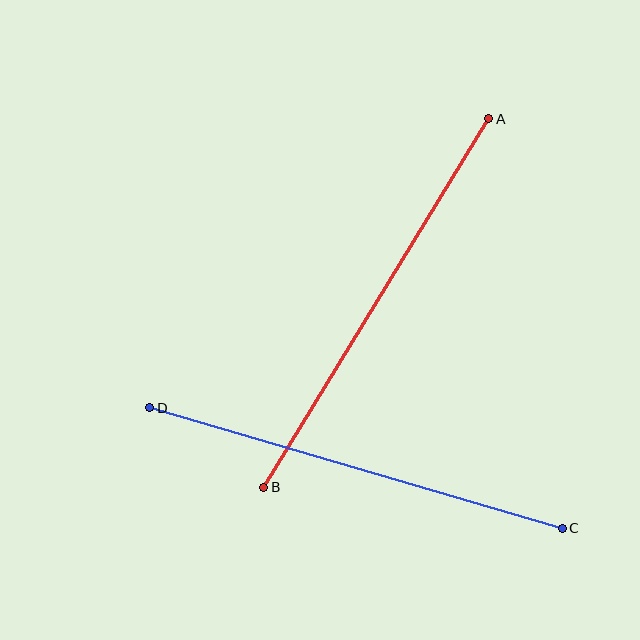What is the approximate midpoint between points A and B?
The midpoint is at approximately (376, 303) pixels.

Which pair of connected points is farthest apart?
Points A and B are farthest apart.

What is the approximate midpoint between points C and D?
The midpoint is at approximately (356, 468) pixels.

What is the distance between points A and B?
The distance is approximately 432 pixels.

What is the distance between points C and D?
The distance is approximately 430 pixels.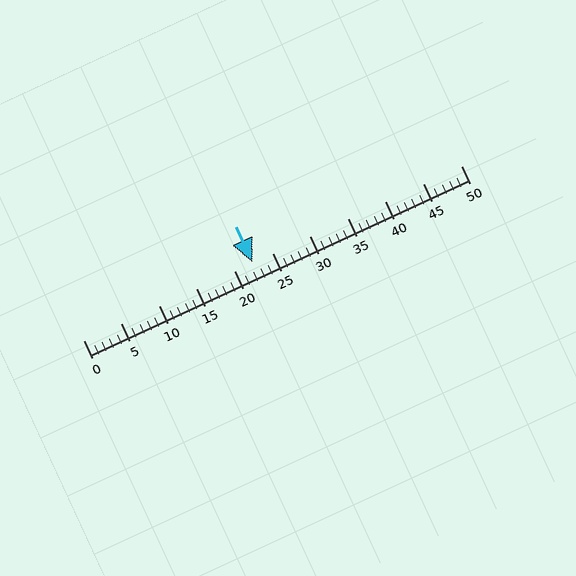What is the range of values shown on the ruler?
The ruler shows values from 0 to 50.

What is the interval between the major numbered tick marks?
The major tick marks are spaced 5 units apart.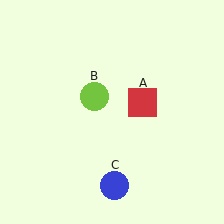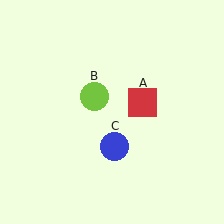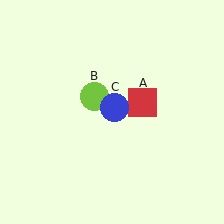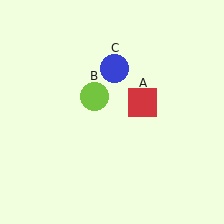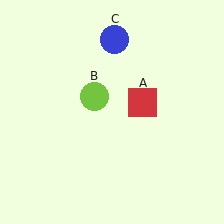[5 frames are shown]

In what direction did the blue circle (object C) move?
The blue circle (object C) moved up.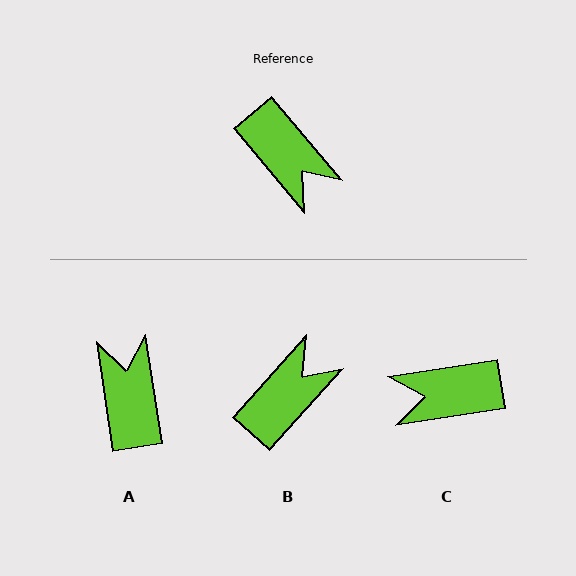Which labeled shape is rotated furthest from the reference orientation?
A, about 148 degrees away.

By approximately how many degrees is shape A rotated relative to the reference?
Approximately 148 degrees counter-clockwise.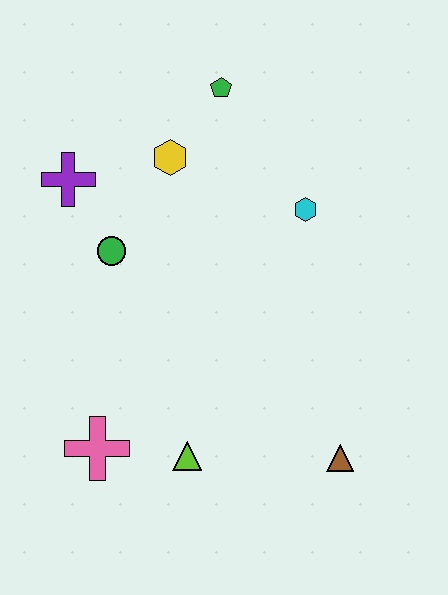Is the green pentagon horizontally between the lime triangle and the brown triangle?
Yes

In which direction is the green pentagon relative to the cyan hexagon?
The green pentagon is above the cyan hexagon.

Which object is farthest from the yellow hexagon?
The brown triangle is farthest from the yellow hexagon.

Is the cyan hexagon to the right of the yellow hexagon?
Yes